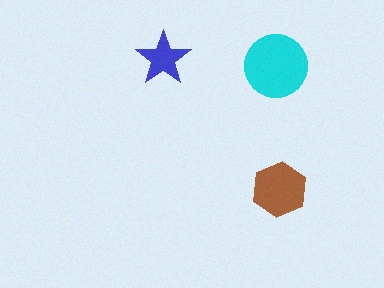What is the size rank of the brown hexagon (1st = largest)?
2nd.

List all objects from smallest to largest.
The blue star, the brown hexagon, the cyan circle.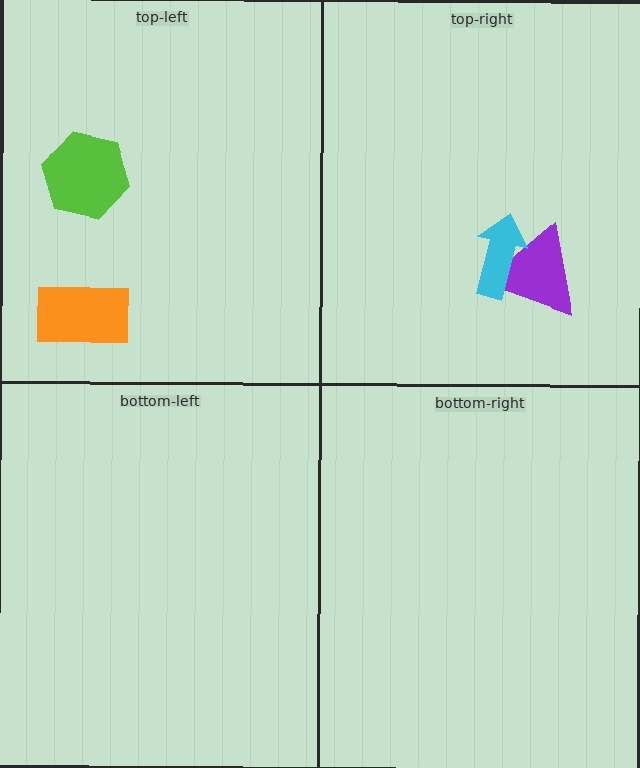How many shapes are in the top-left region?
2.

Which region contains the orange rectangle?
The top-left region.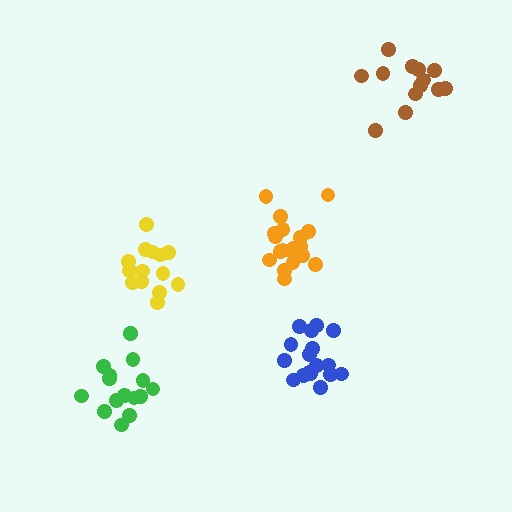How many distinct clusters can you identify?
There are 5 distinct clusters.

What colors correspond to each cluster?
The clusters are colored: orange, blue, green, yellow, brown.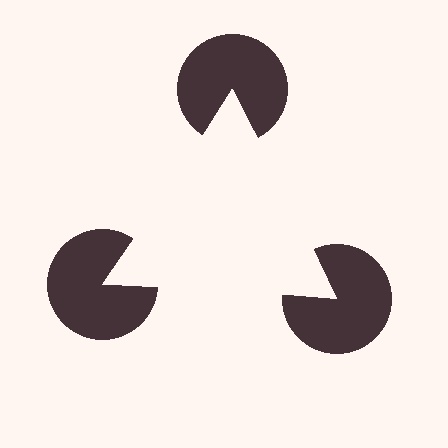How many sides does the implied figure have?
3 sides.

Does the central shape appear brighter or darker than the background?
It typically appears slightly brighter than the background, even though no actual brightness change is drawn.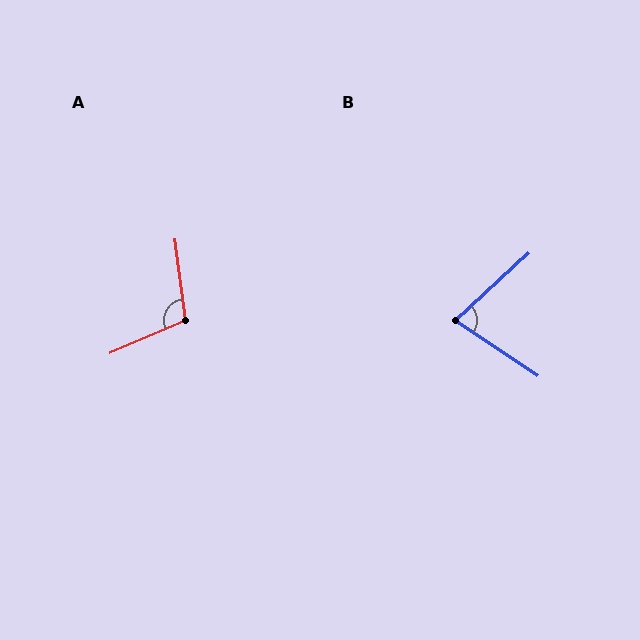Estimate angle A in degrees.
Approximately 106 degrees.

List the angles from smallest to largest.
B (76°), A (106°).